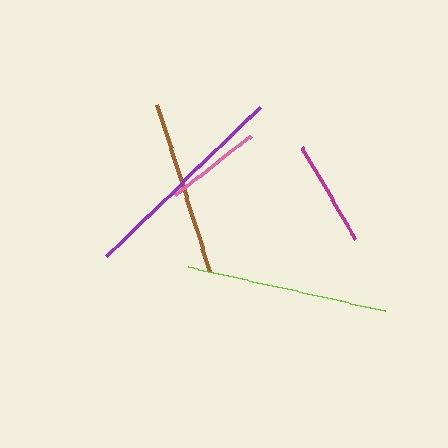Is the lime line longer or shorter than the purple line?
The purple line is longer than the lime line.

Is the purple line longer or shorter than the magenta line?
The purple line is longer than the magenta line.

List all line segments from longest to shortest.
From longest to shortest: purple, lime, brown, magenta, pink.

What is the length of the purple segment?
The purple segment is approximately 214 pixels long.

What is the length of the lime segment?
The lime segment is approximately 202 pixels long.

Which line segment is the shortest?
The pink line is the shortest at approximately 96 pixels.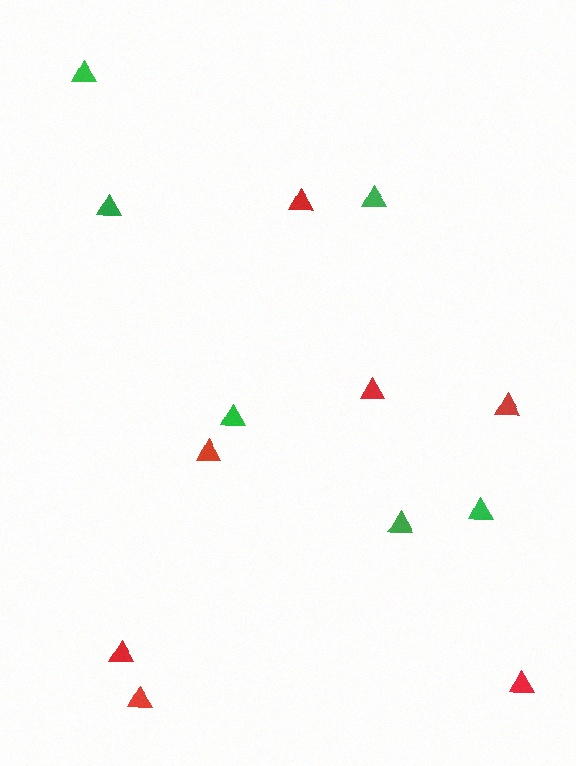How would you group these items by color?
There are 2 groups: one group of red triangles (7) and one group of green triangles (6).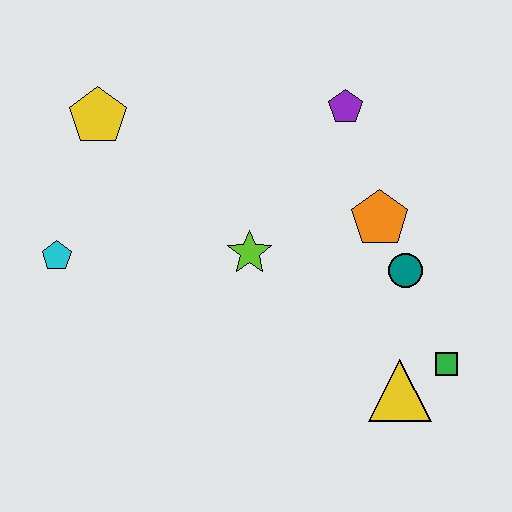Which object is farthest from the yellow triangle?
The yellow pentagon is farthest from the yellow triangle.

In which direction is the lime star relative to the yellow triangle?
The lime star is to the left of the yellow triangle.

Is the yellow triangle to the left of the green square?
Yes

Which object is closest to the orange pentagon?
The teal circle is closest to the orange pentagon.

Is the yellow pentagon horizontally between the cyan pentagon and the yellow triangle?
Yes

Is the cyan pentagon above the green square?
Yes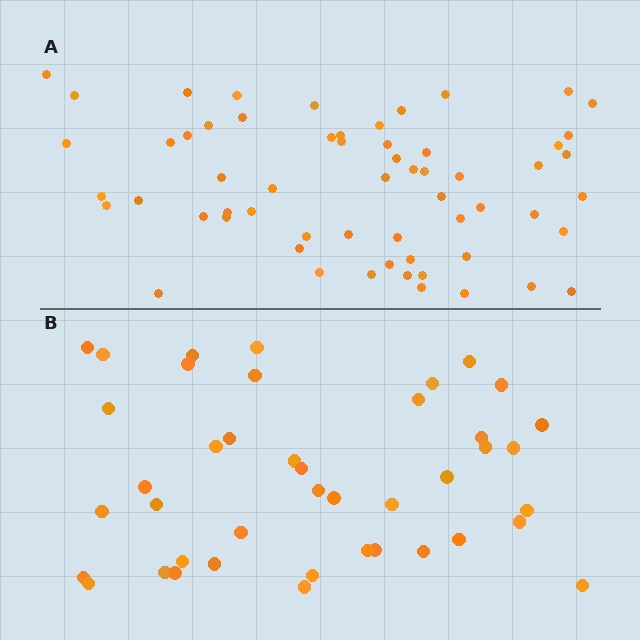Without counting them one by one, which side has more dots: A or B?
Region A (the top region) has more dots.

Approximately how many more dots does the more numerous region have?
Region A has approximately 20 more dots than region B.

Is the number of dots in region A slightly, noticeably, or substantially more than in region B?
Region A has noticeably more, but not dramatically so. The ratio is roughly 1.4 to 1.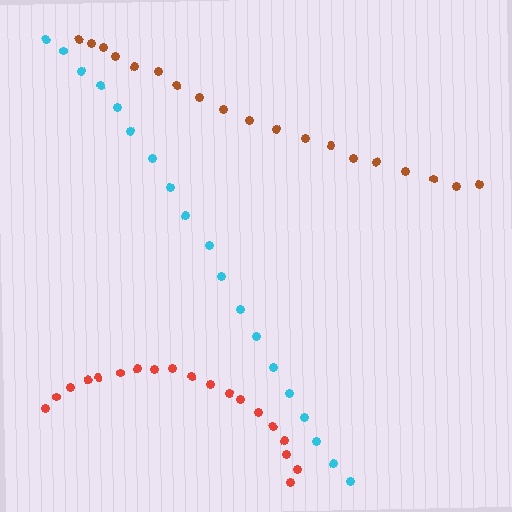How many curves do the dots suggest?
There are 3 distinct paths.